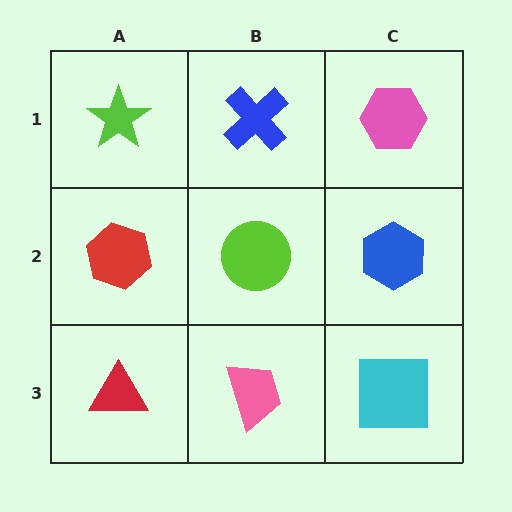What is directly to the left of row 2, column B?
A red hexagon.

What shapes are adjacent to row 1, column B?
A lime circle (row 2, column B), a lime star (row 1, column A), a pink hexagon (row 1, column C).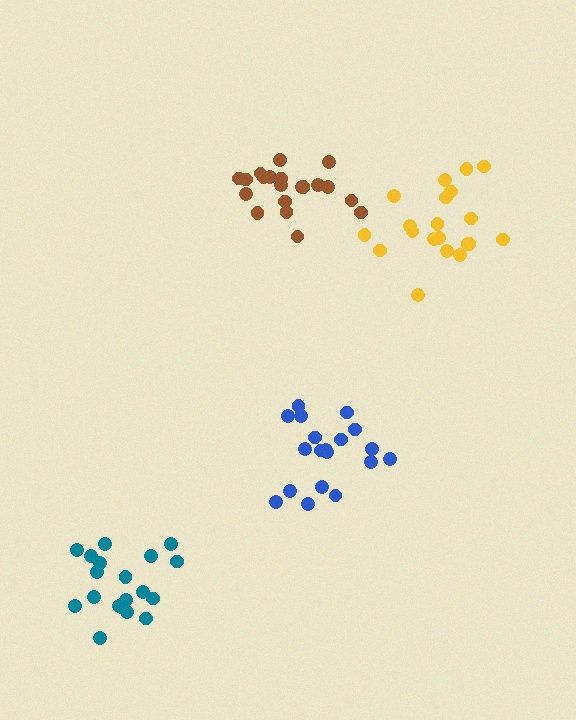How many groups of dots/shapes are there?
There are 4 groups.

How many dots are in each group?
Group 1: 20 dots, Group 2: 19 dots, Group 3: 20 dots, Group 4: 19 dots (78 total).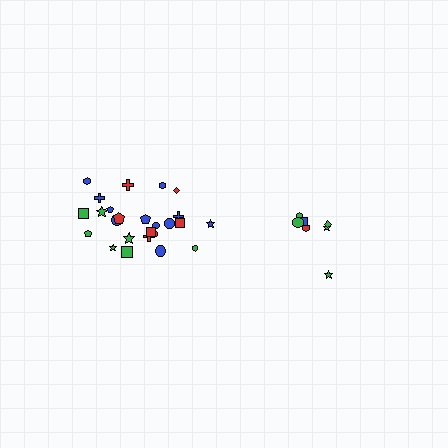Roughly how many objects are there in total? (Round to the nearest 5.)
Roughly 30 objects in total.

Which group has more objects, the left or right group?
The left group.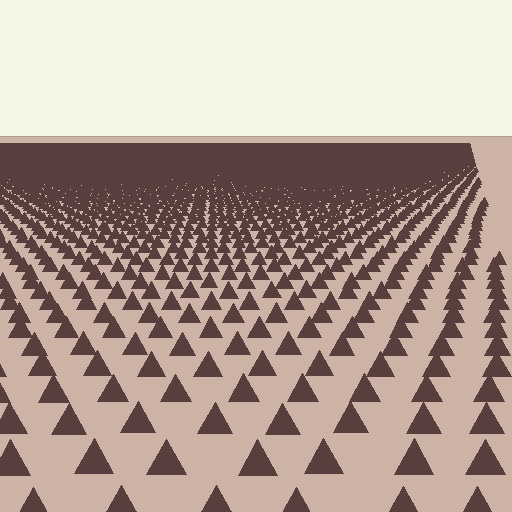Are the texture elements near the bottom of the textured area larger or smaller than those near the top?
Larger. Near the bottom, elements are closer to the viewer and appear at a bigger on-screen size.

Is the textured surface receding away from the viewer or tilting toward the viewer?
The surface is receding away from the viewer. Texture elements get smaller and denser toward the top.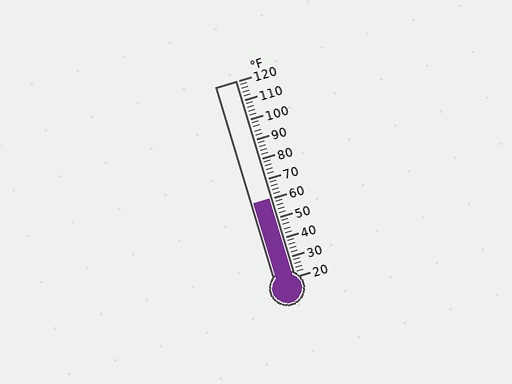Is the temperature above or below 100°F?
The temperature is below 100°F.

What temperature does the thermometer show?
The thermometer shows approximately 60°F.